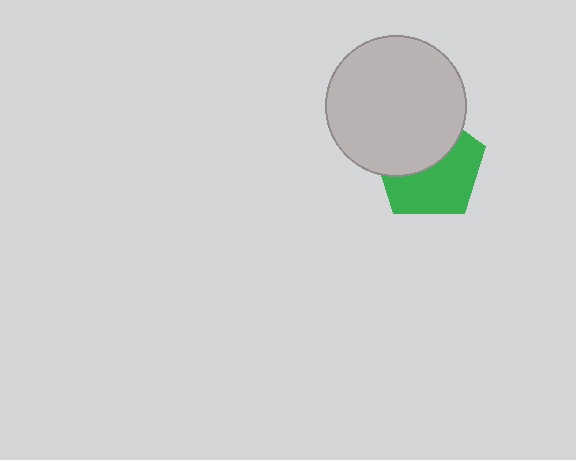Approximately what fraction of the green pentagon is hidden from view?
Roughly 46% of the green pentagon is hidden behind the light gray circle.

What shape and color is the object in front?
The object in front is a light gray circle.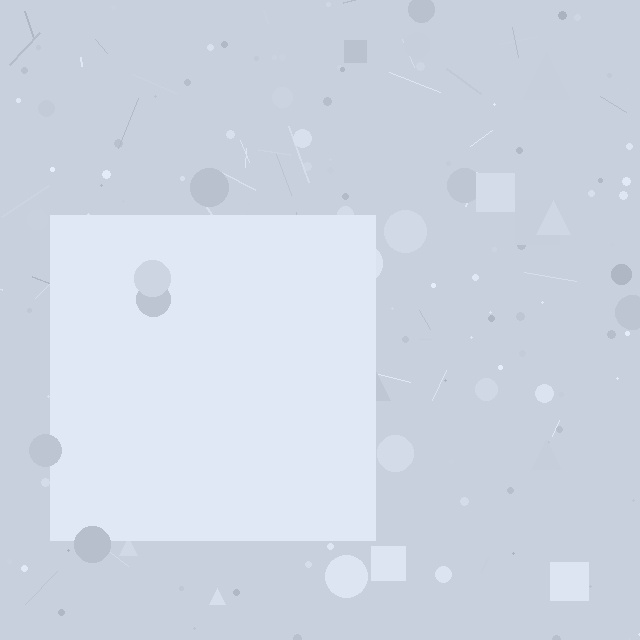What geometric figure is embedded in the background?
A square is embedded in the background.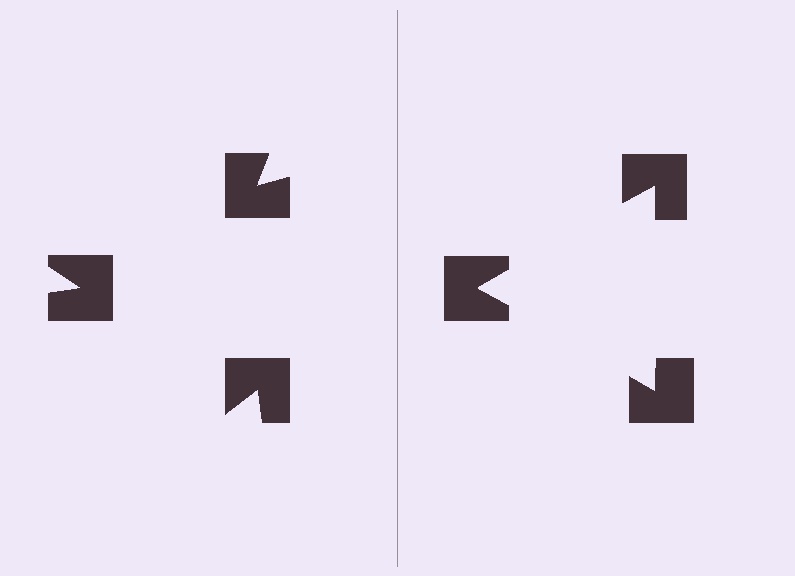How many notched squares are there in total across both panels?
6 — 3 on each side.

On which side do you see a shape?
An illusory triangle appears on the right side. On the left side the wedge cuts are rotated, so no coherent shape forms.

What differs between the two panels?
The notched squares are positioned identically on both sides; only the wedge orientations differ. On the right they align to a triangle; on the left they are misaligned.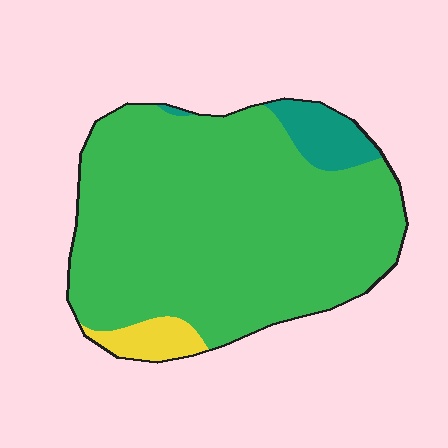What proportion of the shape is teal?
Teal takes up about one tenth (1/10) of the shape.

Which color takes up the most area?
Green, at roughly 85%.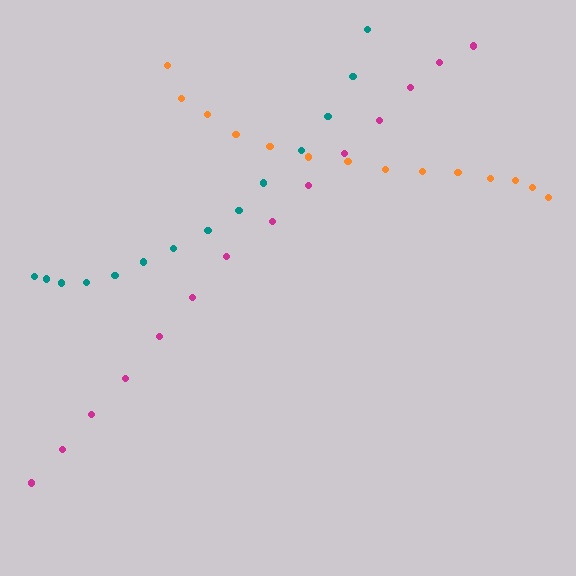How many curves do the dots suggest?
There are 3 distinct paths.